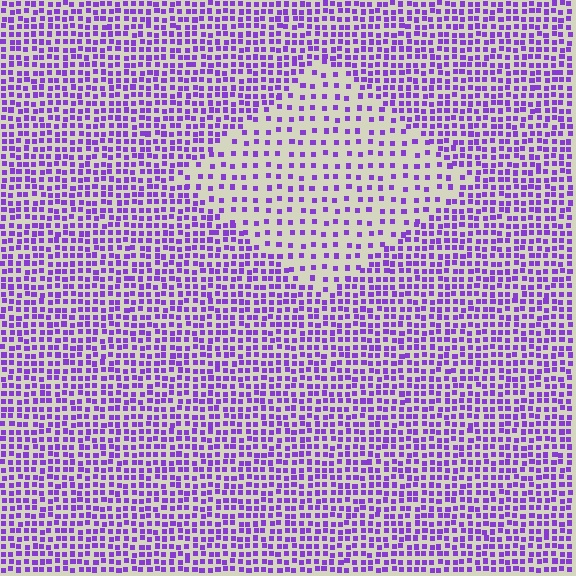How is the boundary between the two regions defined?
The boundary is defined by a change in element density (approximately 2.2x ratio). All elements are the same color, size, and shape.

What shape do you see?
I see a diamond.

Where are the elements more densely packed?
The elements are more densely packed outside the diamond boundary.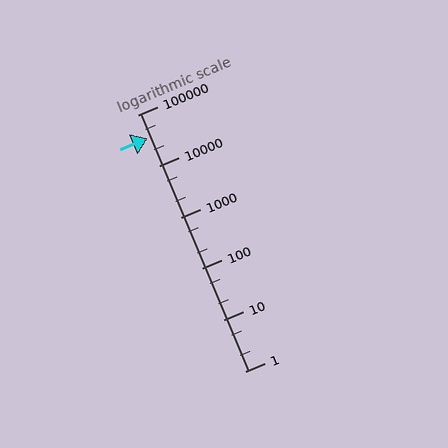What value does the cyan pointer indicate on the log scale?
The pointer indicates approximately 35000.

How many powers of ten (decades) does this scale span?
The scale spans 5 decades, from 1 to 100000.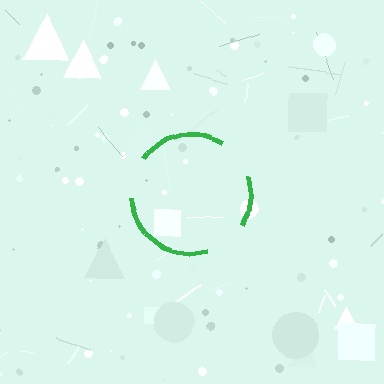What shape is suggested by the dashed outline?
The dashed outline suggests a circle.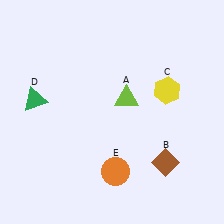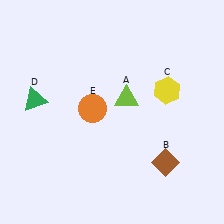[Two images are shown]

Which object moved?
The orange circle (E) moved up.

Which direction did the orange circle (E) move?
The orange circle (E) moved up.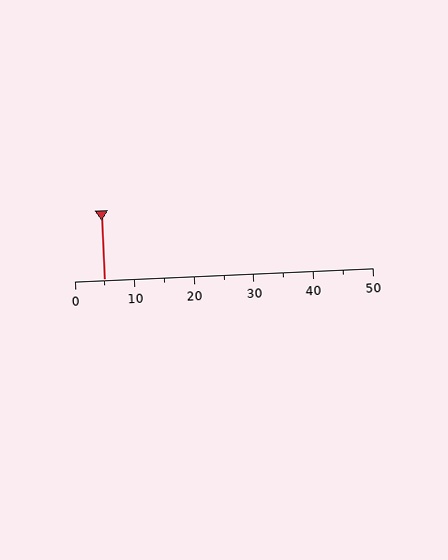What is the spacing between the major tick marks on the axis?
The major ticks are spaced 10 apart.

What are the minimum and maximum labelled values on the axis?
The axis runs from 0 to 50.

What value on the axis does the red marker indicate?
The marker indicates approximately 5.